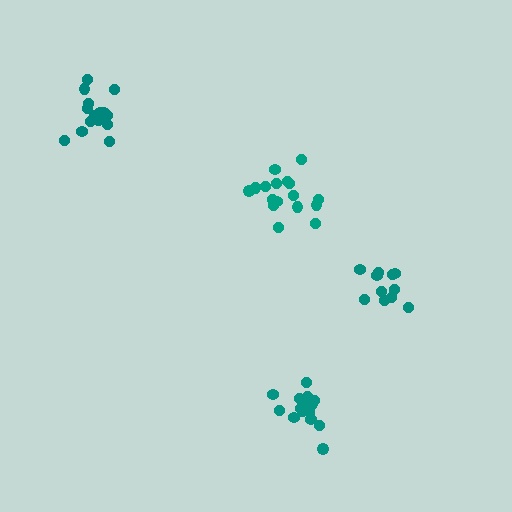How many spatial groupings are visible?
There are 4 spatial groupings.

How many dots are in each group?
Group 1: 17 dots, Group 2: 16 dots, Group 3: 11 dots, Group 4: 16 dots (60 total).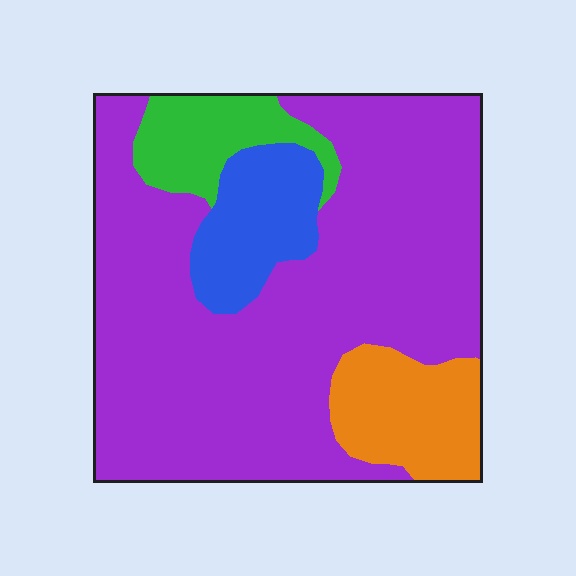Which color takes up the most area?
Purple, at roughly 70%.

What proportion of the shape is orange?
Orange covers about 10% of the shape.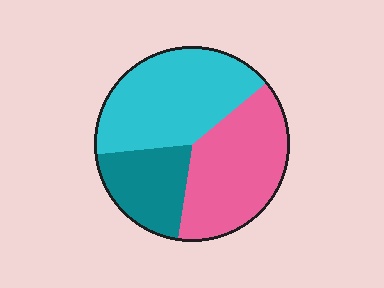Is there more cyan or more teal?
Cyan.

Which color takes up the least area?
Teal, at roughly 20%.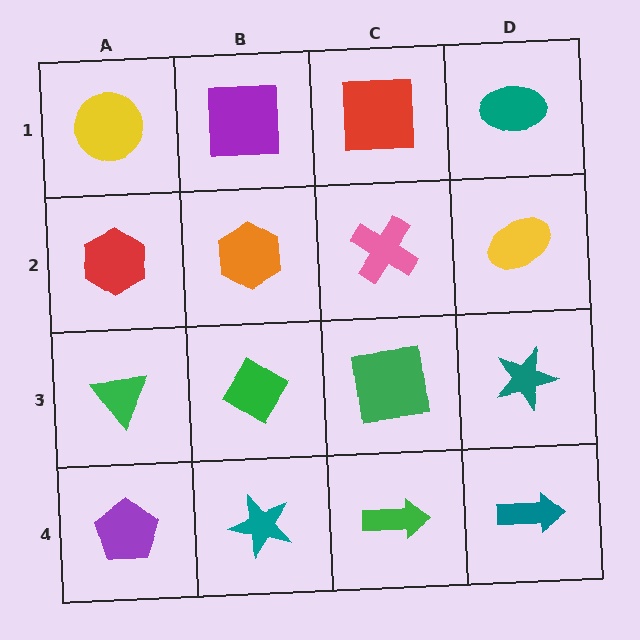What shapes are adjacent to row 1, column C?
A pink cross (row 2, column C), a purple square (row 1, column B), a teal ellipse (row 1, column D).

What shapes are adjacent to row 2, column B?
A purple square (row 1, column B), a green diamond (row 3, column B), a red hexagon (row 2, column A), a pink cross (row 2, column C).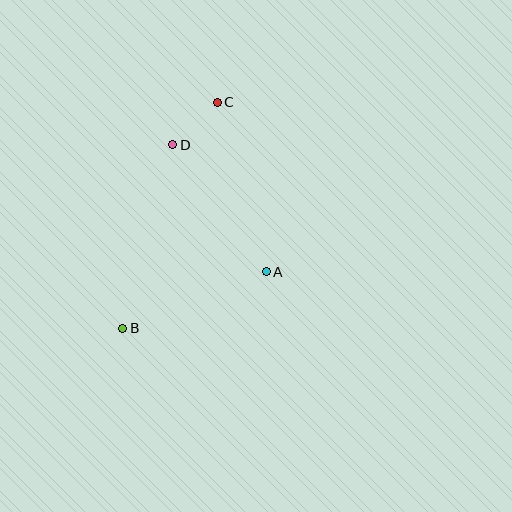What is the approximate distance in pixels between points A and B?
The distance between A and B is approximately 154 pixels.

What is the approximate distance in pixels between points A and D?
The distance between A and D is approximately 158 pixels.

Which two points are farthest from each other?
Points B and C are farthest from each other.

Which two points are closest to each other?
Points C and D are closest to each other.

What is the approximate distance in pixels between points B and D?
The distance between B and D is approximately 190 pixels.